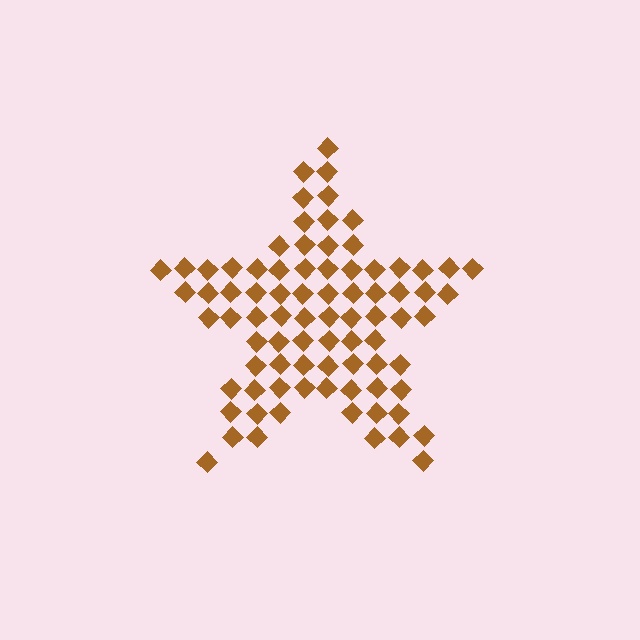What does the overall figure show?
The overall figure shows a star.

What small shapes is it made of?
It is made of small diamonds.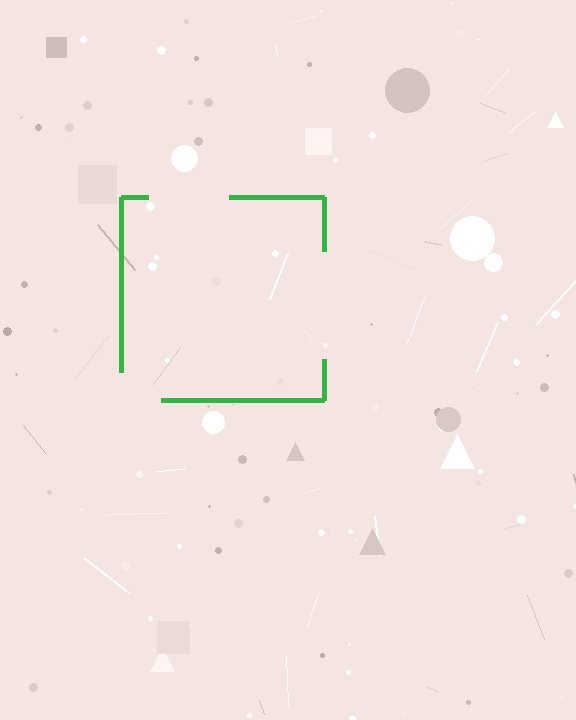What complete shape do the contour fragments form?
The contour fragments form a square.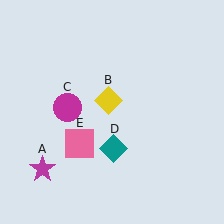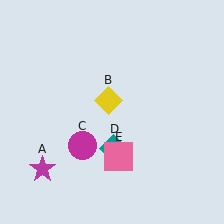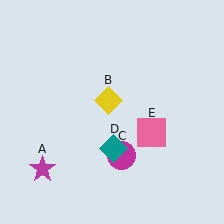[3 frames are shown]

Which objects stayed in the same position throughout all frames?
Magenta star (object A) and yellow diamond (object B) and teal diamond (object D) remained stationary.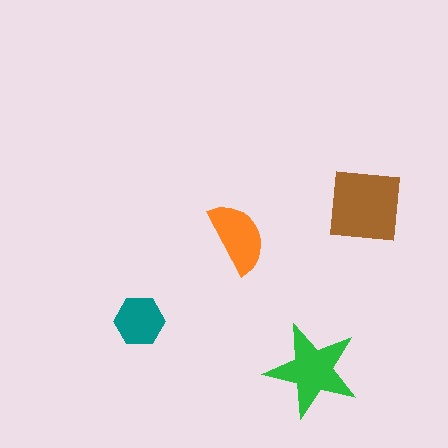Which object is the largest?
The brown square.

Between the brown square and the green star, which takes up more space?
The brown square.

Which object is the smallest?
The teal hexagon.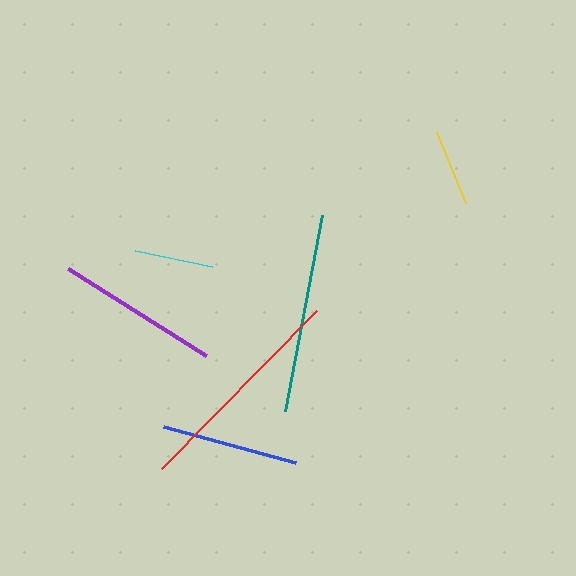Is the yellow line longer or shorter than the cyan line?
The cyan line is longer than the yellow line.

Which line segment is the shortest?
The yellow line is the shortest at approximately 77 pixels.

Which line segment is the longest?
The red line is the longest at approximately 222 pixels.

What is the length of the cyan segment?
The cyan segment is approximately 79 pixels long.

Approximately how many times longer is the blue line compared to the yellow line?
The blue line is approximately 1.8 times the length of the yellow line.